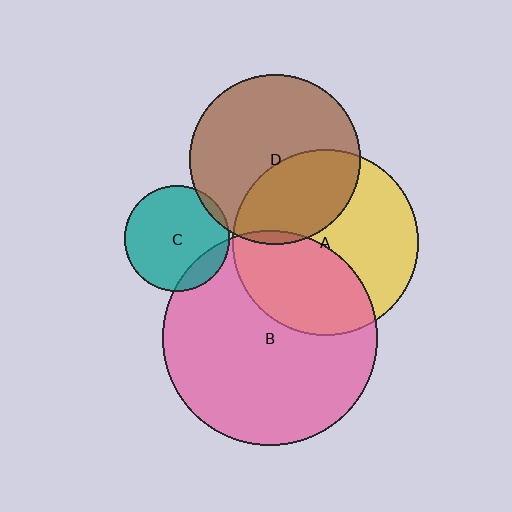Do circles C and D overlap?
Yes.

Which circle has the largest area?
Circle B (pink).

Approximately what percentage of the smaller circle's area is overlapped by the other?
Approximately 5%.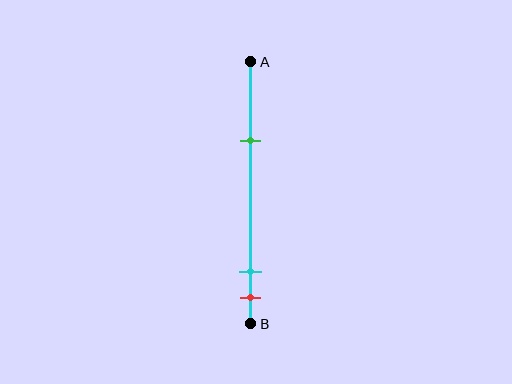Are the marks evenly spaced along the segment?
No, the marks are not evenly spaced.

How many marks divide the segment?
There are 3 marks dividing the segment.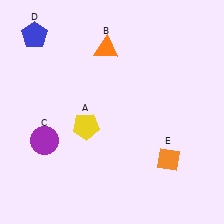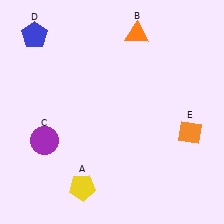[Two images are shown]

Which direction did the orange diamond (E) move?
The orange diamond (E) moved up.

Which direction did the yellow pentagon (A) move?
The yellow pentagon (A) moved down.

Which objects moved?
The objects that moved are: the yellow pentagon (A), the orange triangle (B), the orange diamond (E).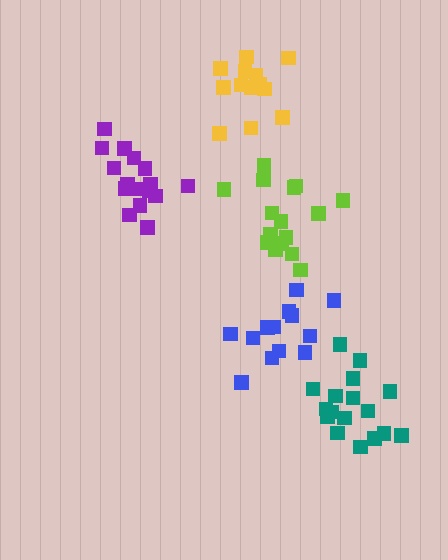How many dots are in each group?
Group 1: 13 dots, Group 2: 16 dots, Group 3: 17 dots, Group 4: 16 dots, Group 5: 13 dots (75 total).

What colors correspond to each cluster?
The clusters are colored: blue, lime, teal, purple, yellow.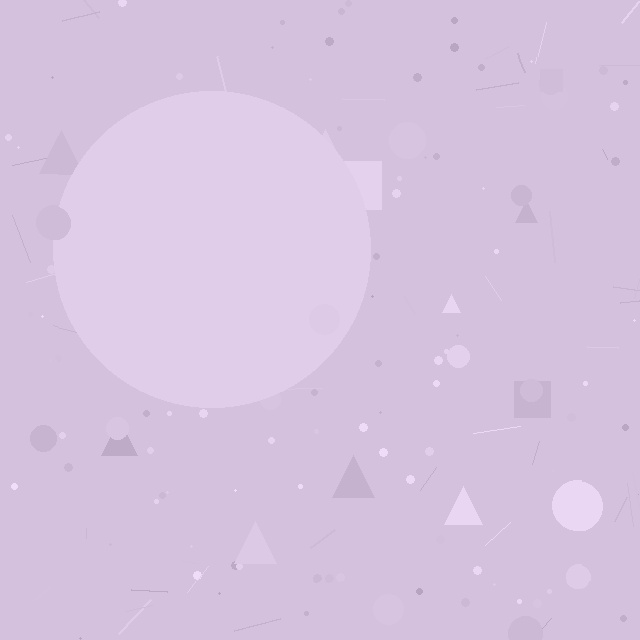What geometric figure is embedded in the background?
A circle is embedded in the background.